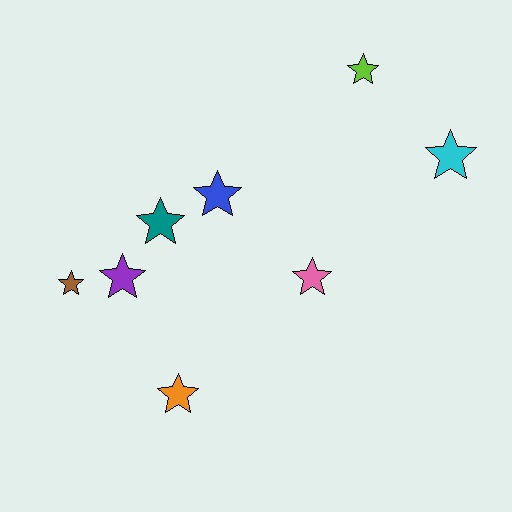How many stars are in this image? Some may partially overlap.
There are 8 stars.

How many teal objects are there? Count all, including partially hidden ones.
There is 1 teal object.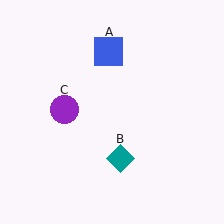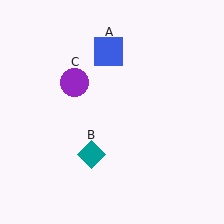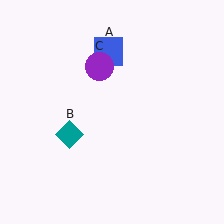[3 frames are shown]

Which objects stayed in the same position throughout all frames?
Blue square (object A) remained stationary.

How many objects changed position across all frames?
2 objects changed position: teal diamond (object B), purple circle (object C).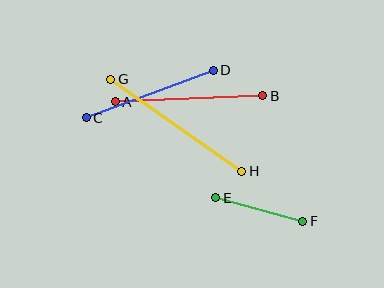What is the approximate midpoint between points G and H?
The midpoint is at approximately (176, 125) pixels.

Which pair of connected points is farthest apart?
Points G and H are farthest apart.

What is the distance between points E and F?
The distance is approximately 90 pixels.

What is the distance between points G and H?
The distance is approximately 160 pixels.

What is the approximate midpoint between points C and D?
The midpoint is at approximately (150, 94) pixels.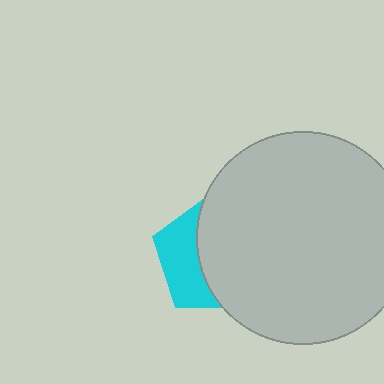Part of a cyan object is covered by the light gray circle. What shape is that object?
It is a pentagon.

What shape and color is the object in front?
The object in front is a light gray circle.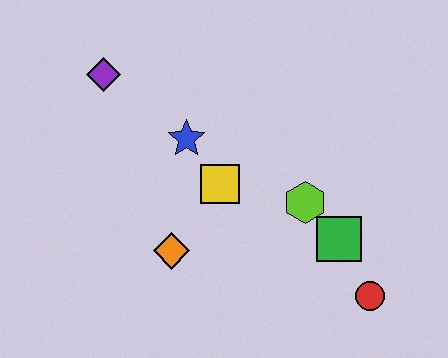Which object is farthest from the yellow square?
The red circle is farthest from the yellow square.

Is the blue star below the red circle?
No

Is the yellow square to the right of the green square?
No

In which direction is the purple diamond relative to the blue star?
The purple diamond is to the left of the blue star.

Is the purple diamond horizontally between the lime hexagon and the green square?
No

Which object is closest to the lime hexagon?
The green square is closest to the lime hexagon.